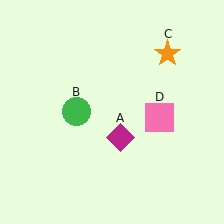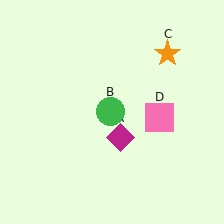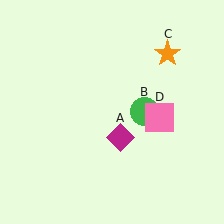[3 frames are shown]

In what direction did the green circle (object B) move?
The green circle (object B) moved right.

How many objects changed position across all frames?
1 object changed position: green circle (object B).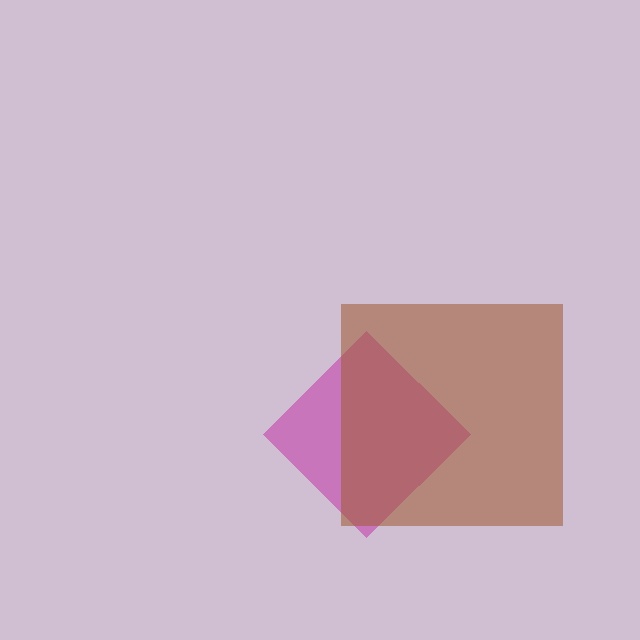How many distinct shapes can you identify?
There are 2 distinct shapes: a magenta diamond, a brown square.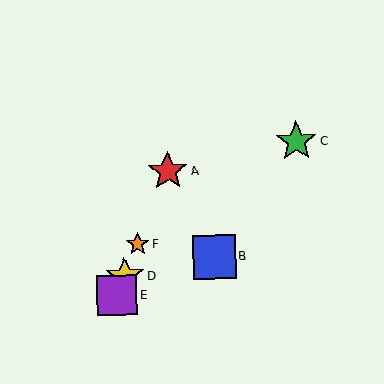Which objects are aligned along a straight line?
Objects A, D, E, F are aligned along a straight line.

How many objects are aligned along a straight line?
4 objects (A, D, E, F) are aligned along a straight line.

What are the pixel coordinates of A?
Object A is at (168, 171).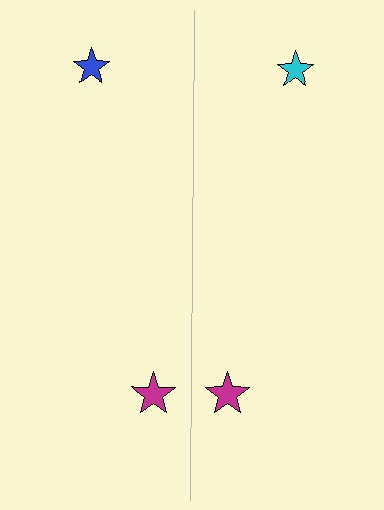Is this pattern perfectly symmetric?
No, the pattern is not perfectly symmetric. The cyan star on the right side breaks the symmetry — its mirror counterpart is blue.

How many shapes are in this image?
There are 4 shapes in this image.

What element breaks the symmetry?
The cyan star on the right side breaks the symmetry — its mirror counterpart is blue.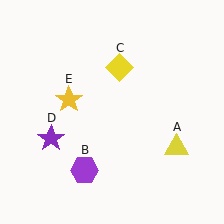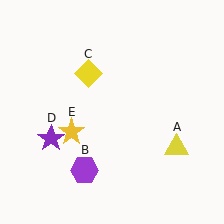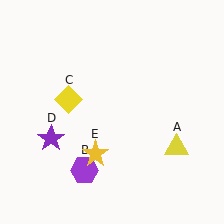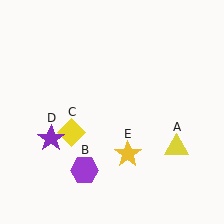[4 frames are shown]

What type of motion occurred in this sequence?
The yellow diamond (object C), yellow star (object E) rotated counterclockwise around the center of the scene.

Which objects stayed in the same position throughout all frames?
Yellow triangle (object A) and purple hexagon (object B) and purple star (object D) remained stationary.